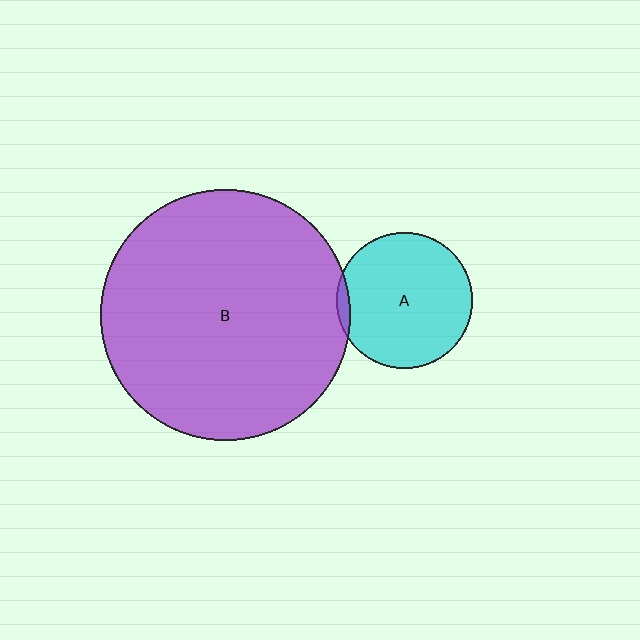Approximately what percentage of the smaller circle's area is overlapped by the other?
Approximately 5%.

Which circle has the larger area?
Circle B (purple).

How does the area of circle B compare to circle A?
Approximately 3.4 times.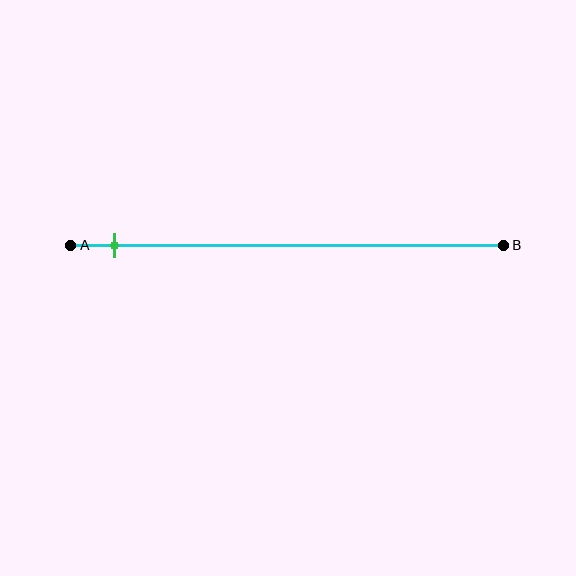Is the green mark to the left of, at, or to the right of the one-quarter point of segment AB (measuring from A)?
The green mark is to the left of the one-quarter point of segment AB.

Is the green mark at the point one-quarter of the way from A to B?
No, the mark is at about 10% from A, not at the 25% one-quarter point.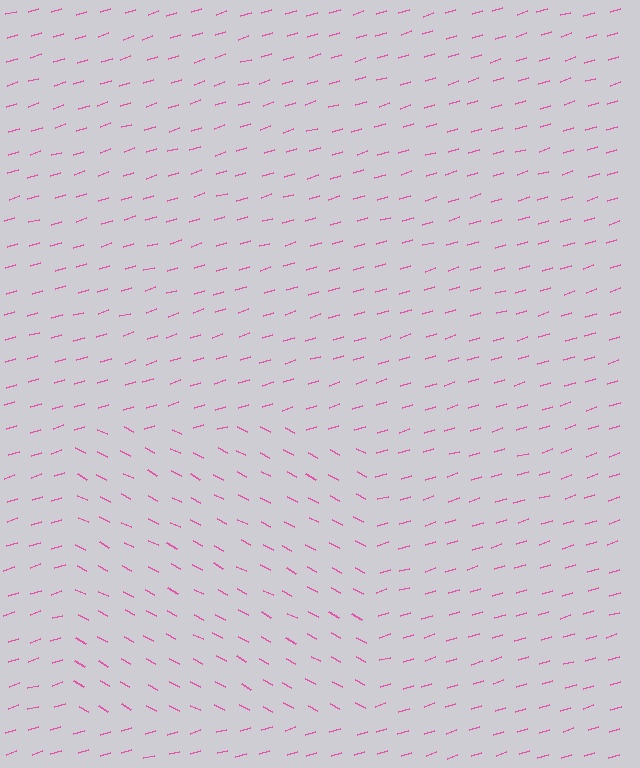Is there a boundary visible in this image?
Yes, there is a texture boundary formed by a change in line orientation.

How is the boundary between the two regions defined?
The boundary is defined purely by a change in line orientation (approximately 45 degrees difference). All lines are the same color and thickness.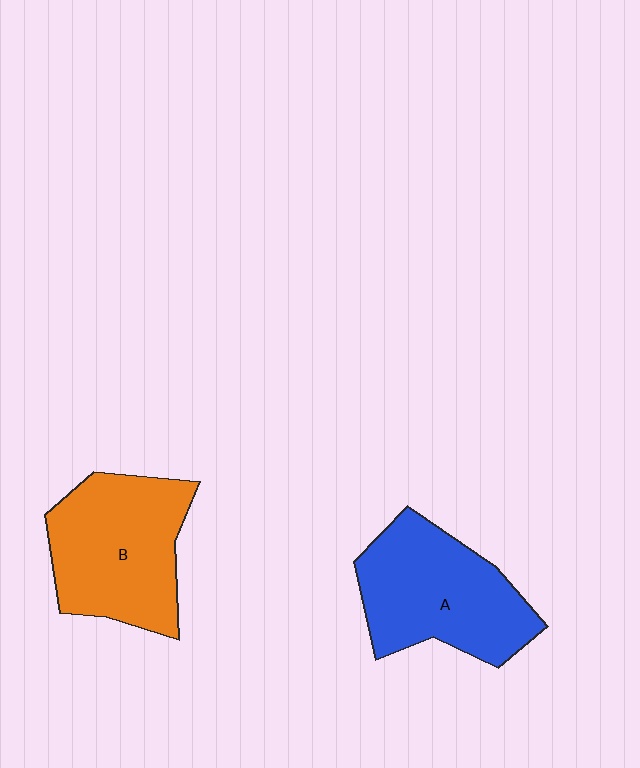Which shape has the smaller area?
Shape A (blue).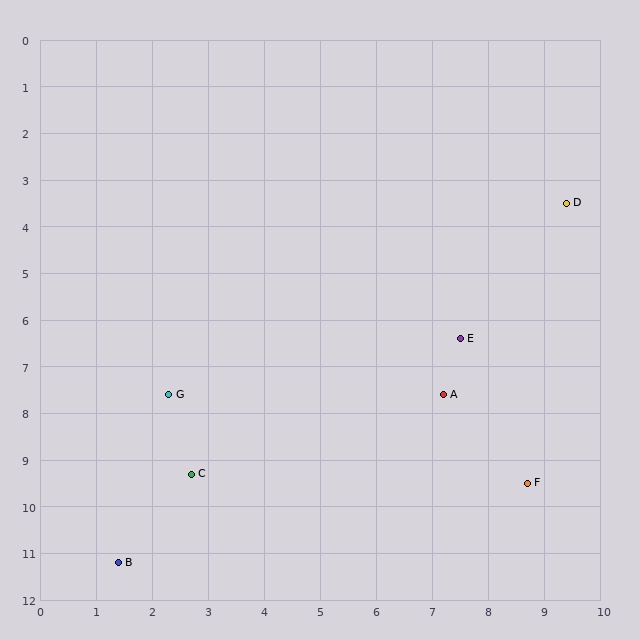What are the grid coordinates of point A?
Point A is at approximately (7.2, 7.6).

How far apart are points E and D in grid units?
Points E and D are about 3.5 grid units apart.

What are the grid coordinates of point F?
Point F is at approximately (8.7, 9.5).